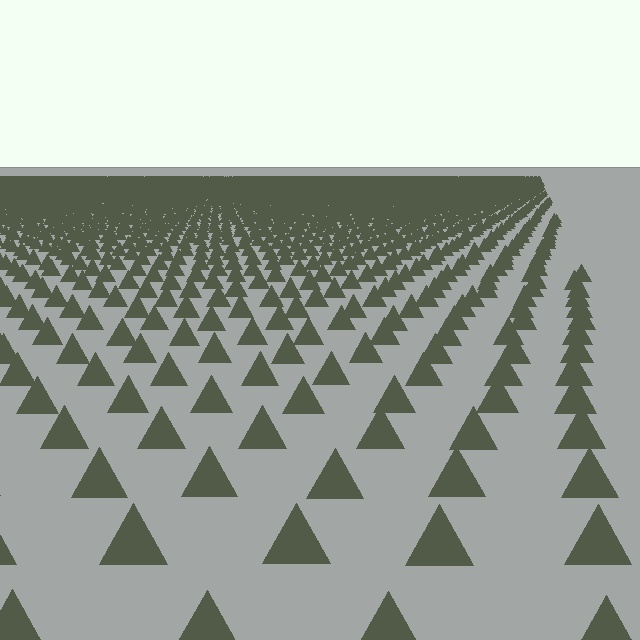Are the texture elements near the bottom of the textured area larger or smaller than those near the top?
Larger. Near the bottom, elements are closer to the viewer and appear at a bigger on-screen size.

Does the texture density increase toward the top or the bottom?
Density increases toward the top.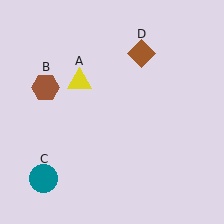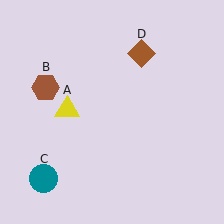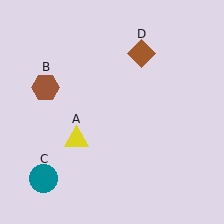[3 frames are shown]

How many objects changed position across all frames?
1 object changed position: yellow triangle (object A).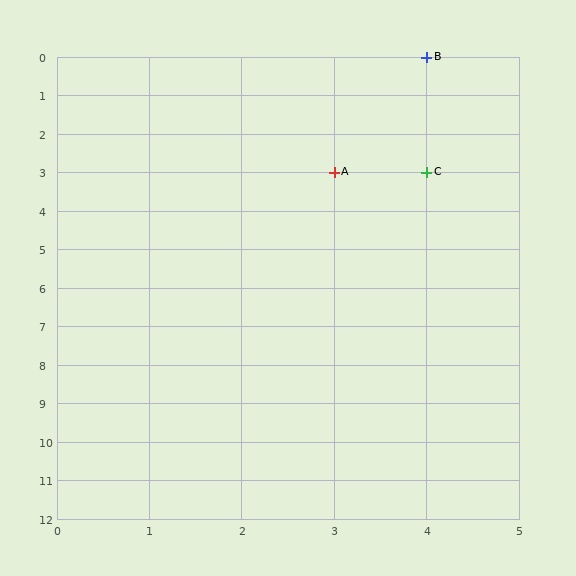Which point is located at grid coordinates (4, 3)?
Point C is at (4, 3).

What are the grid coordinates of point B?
Point B is at grid coordinates (4, 0).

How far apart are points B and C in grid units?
Points B and C are 3 rows apart.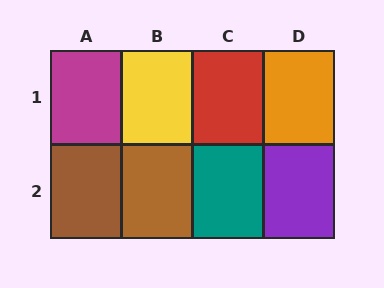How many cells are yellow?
1 cell is yellow.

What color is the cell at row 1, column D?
Orange.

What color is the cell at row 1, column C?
Red.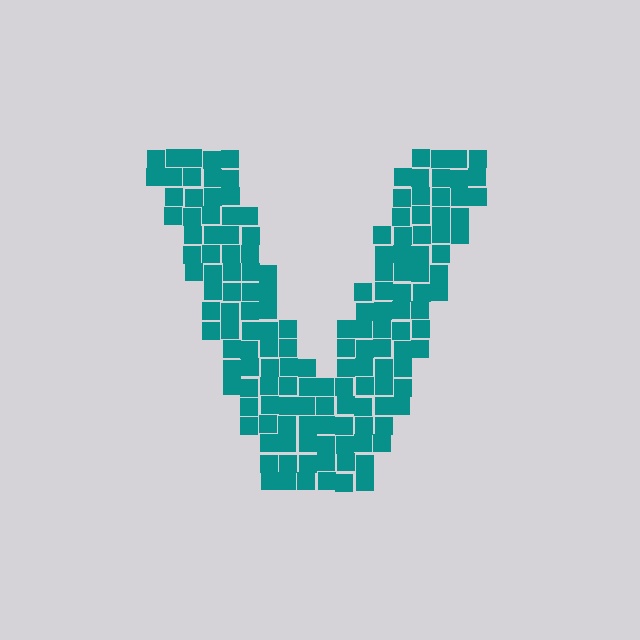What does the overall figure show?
The overall figure shows the letter V.